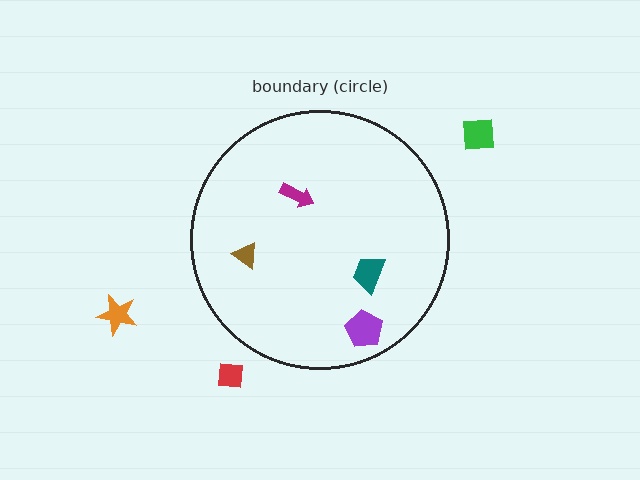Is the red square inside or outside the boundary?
Outside.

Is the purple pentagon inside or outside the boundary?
Inside.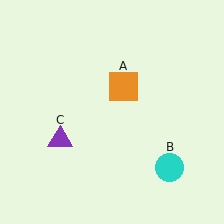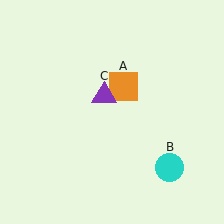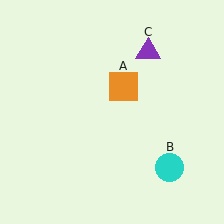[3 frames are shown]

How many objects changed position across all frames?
1 object changed position: purple triangle (object C).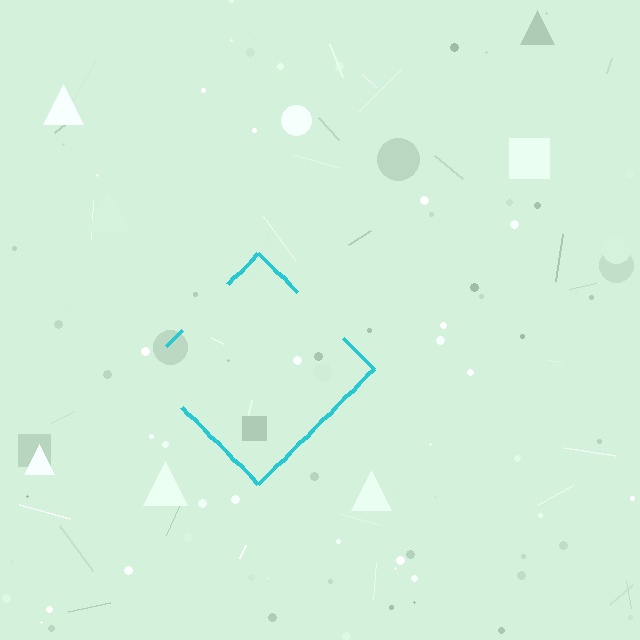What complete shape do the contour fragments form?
The contour fragments form a diamond.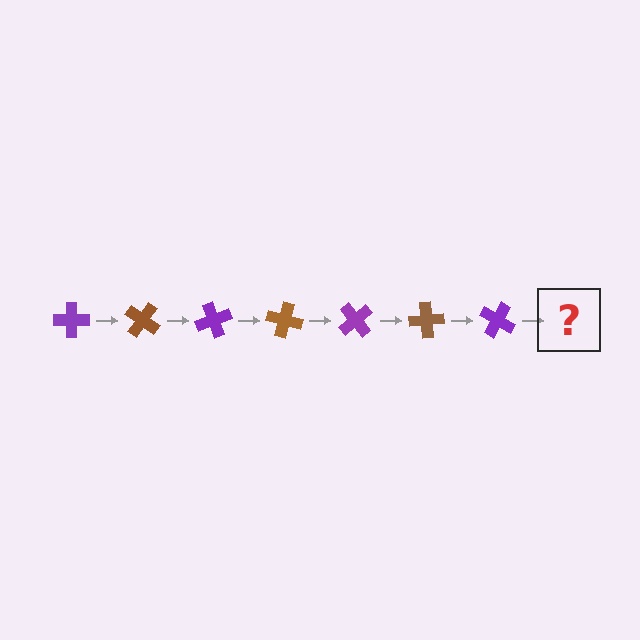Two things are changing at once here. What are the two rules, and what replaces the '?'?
The two rules are that it rotates 35 degrees each step and the color cycles through purple and brown. The '?' should be a brown cross, rotated 245 degrees from the start.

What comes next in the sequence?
The next element should be a brown cross, rotated 245 degrees from the start.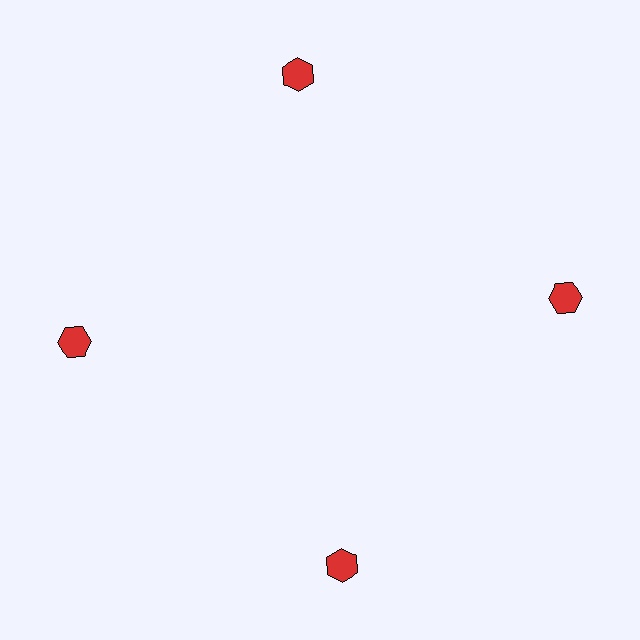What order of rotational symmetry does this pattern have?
This pattern has 4-fold rotational symmetry.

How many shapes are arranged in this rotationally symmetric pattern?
There are 4 shapes, arranged in 4 groups of 1.